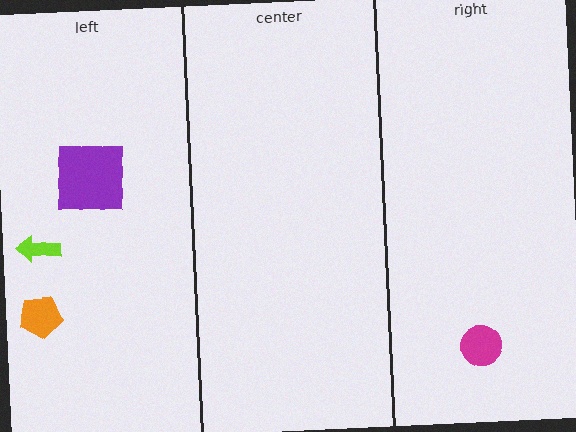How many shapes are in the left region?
3.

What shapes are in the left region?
The orange pentagon, the lime arrow, the purple square.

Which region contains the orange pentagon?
The left region.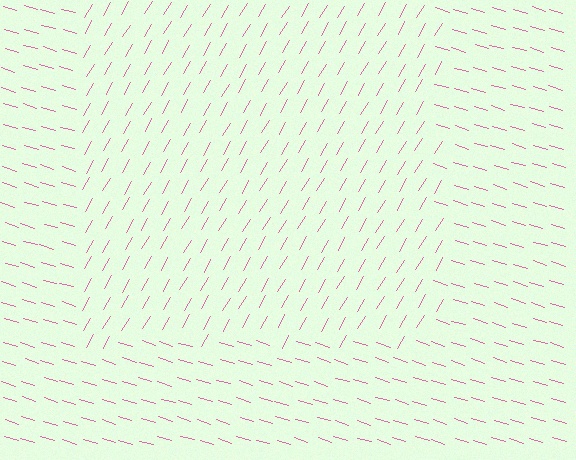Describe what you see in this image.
The image is filled with small pink line segments. A rectangle region in the image has lines oriented differently from the surrounding lines, creating a visible texture boundary.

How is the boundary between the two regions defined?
The boundary is defined purely by a change in line orientation (approximately 77 degrees difference). All lines are the same color and thickness.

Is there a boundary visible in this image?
Yes, there is a texture boundary formed by a change in line orientation.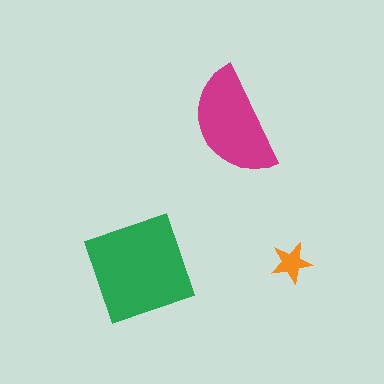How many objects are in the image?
There are 3 objects in the image.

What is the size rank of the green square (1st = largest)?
1st.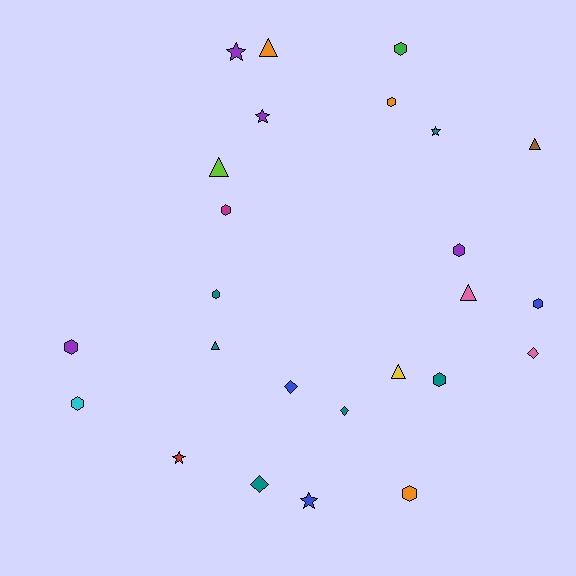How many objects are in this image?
There are 25 objects.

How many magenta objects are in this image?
There is 1 magenta object.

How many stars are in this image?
There are 5 stars.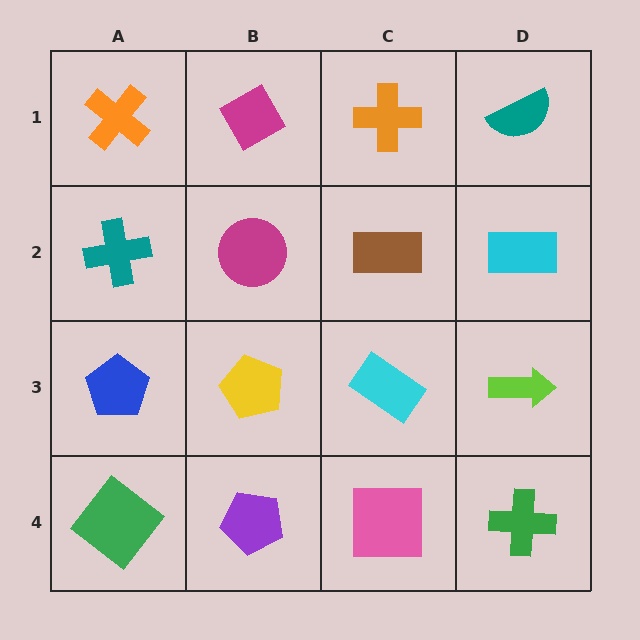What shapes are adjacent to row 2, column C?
An orange cross (row 1, column C), a cyan rectangle (row 3, column C), a magenta circle (row 2, column B), a cyan rectangle (row 2, column D).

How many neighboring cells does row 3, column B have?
4.